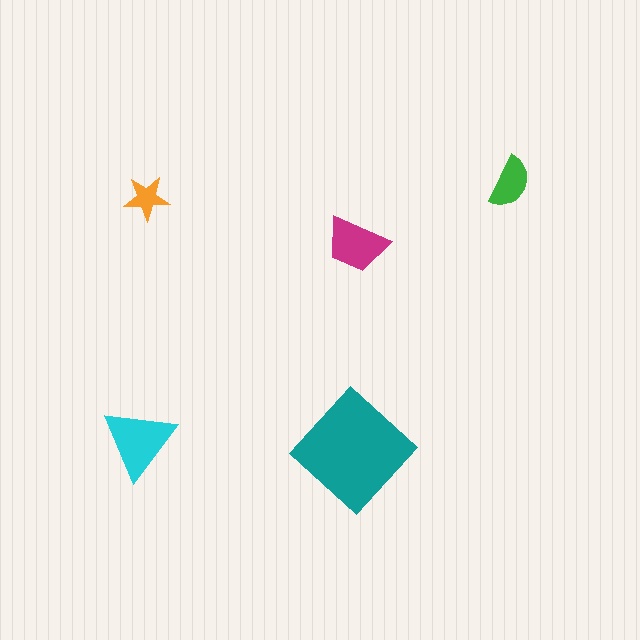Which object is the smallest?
The orange star.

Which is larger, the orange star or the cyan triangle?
The cyan triangle.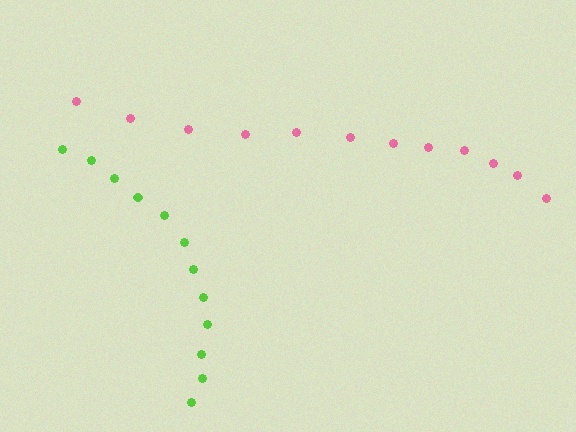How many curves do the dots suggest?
There are 2 distinct paths.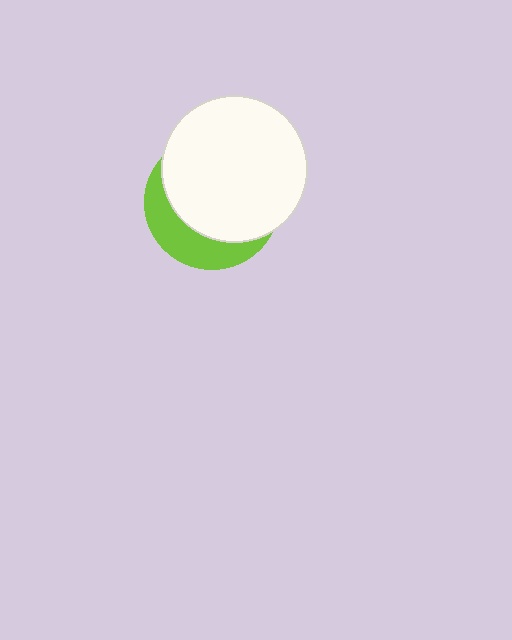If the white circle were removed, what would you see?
You would see the complete lime circle.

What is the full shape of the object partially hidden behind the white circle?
The partially hidden object is a lime circle.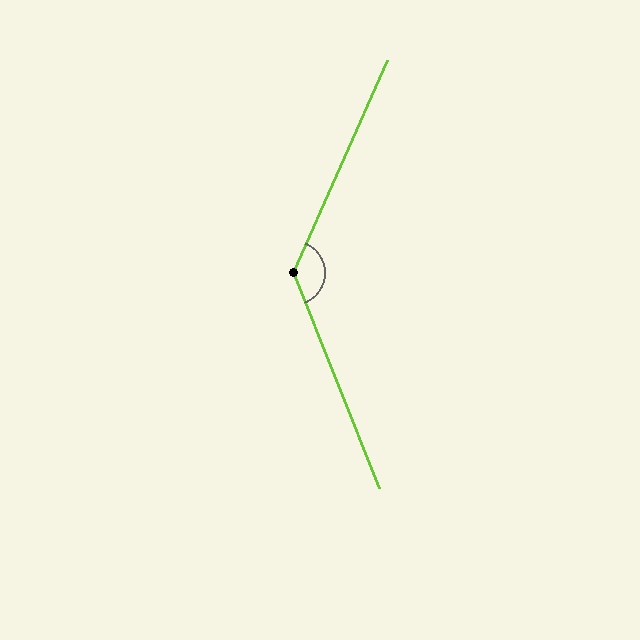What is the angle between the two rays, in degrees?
Approximately 134 degrees.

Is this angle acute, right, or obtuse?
It is obtuse.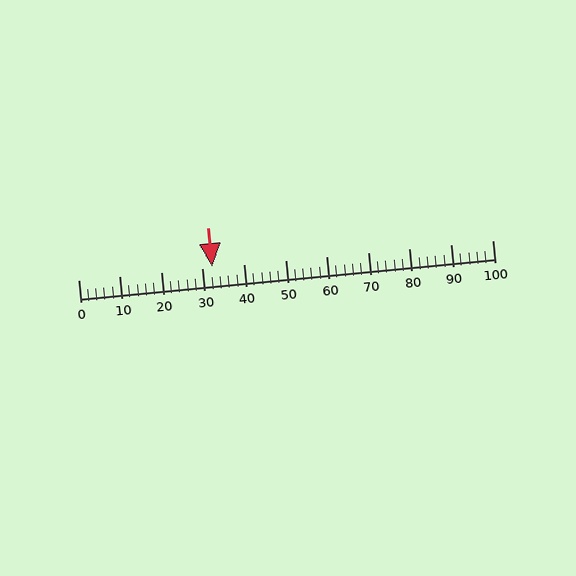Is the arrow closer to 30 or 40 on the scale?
The arrow is closer to 30.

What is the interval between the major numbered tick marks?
The major tick marks are spaced 10 units apart.